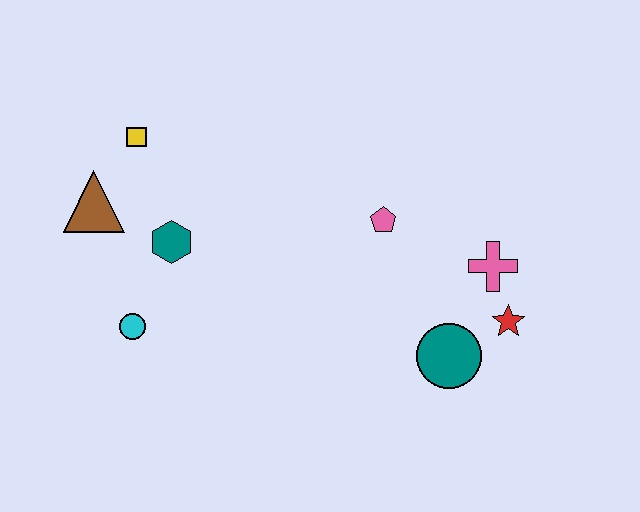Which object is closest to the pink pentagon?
The pink cross is closest to the pink pentagon.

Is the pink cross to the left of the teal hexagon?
No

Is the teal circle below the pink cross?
Yes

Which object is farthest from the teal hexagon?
The red star is farthest from the teal hexagon.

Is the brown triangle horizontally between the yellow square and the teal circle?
No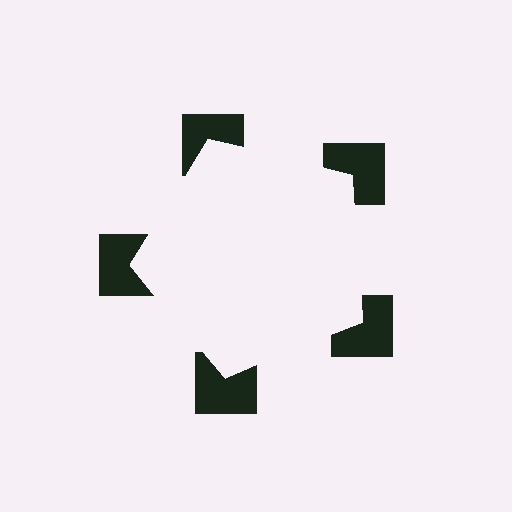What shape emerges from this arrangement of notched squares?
An illusory pentagon — its edges are inferred from the aligned wedge cuts in the notched squares, not physically drawn.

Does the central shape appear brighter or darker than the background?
It typically appears slightly brighter than the background, even though no actual brightness change is drawn.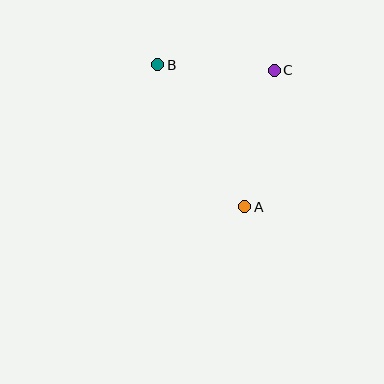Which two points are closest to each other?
Points B and C are closest to each other.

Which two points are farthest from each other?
Points A and B are farthest from each other.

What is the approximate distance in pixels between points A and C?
The distance between A and C is approximately 140 pixels.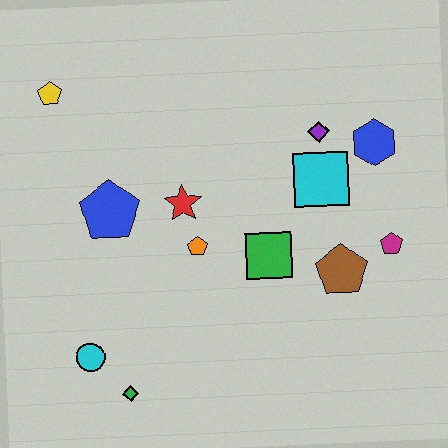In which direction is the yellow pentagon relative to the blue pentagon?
The yellow pentagon is above the blue pentagon.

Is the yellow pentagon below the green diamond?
No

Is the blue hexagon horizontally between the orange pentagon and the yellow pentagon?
No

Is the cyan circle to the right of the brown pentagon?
No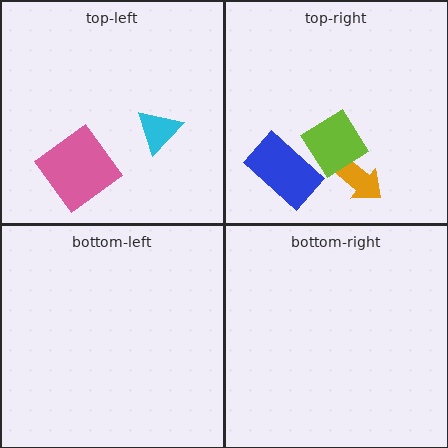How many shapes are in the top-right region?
3.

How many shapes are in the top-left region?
2.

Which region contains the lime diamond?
The top-right region.